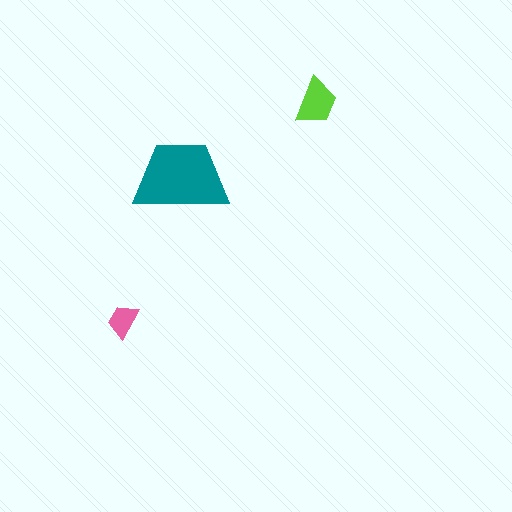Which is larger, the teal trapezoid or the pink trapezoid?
The teal one.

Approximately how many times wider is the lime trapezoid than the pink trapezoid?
About 1.5 times wider.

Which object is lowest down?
The pink trapezoid is bottommost.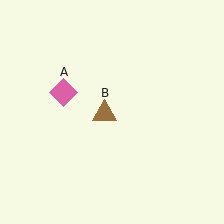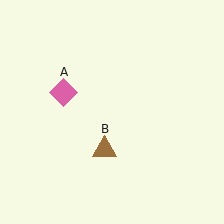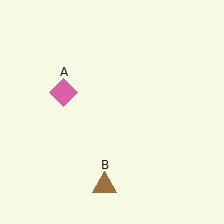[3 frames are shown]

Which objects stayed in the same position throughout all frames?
Pink diamond (object A) remained stationary.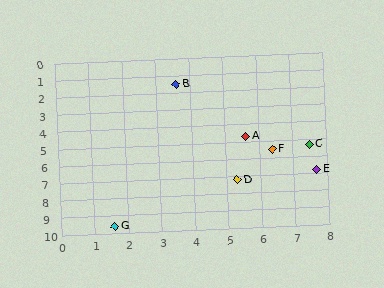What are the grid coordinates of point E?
Point E is at approximately (7.7, 6.8).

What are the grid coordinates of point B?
Point B is at approximately (3.6, 1.5).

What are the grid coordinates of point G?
Point G is at approximately (1.6, 9.6).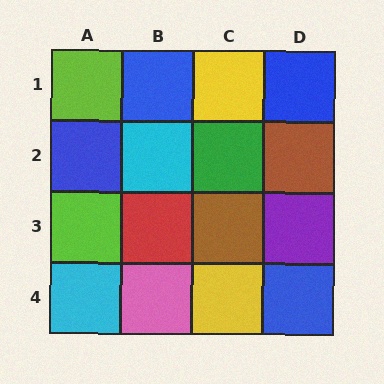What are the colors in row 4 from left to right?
Cyan, pink, yellow, blue.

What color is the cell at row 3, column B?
Red.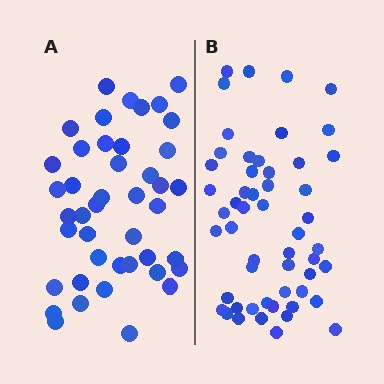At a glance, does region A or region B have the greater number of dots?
Region B (the right region) has more dots.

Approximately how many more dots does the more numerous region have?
Region B has roughly 10 or so more dots than region A.